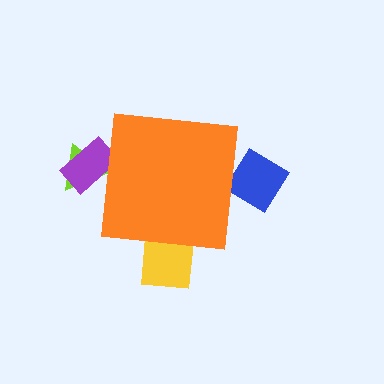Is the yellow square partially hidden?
Yes, the yellow square is partially hidden behind the orange square.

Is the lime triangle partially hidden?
Yes, the lime triangle is partially hidden behind the orange square.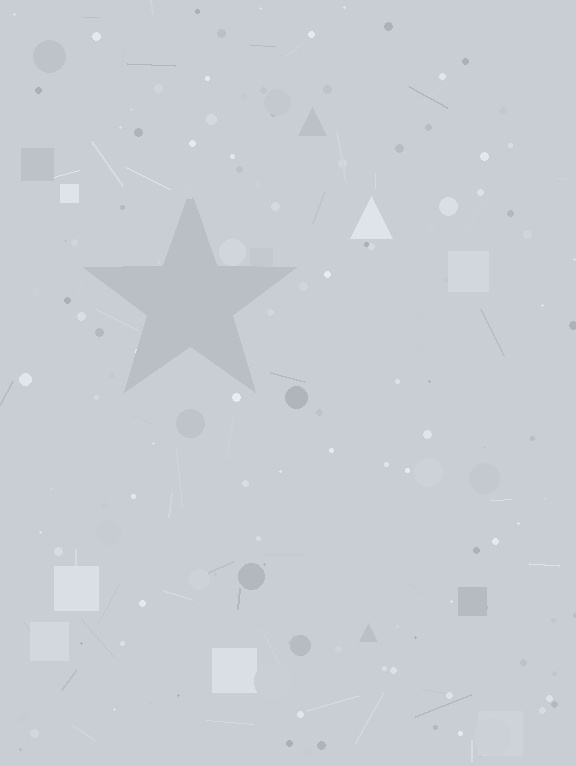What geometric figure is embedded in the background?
A star is embedded in the background.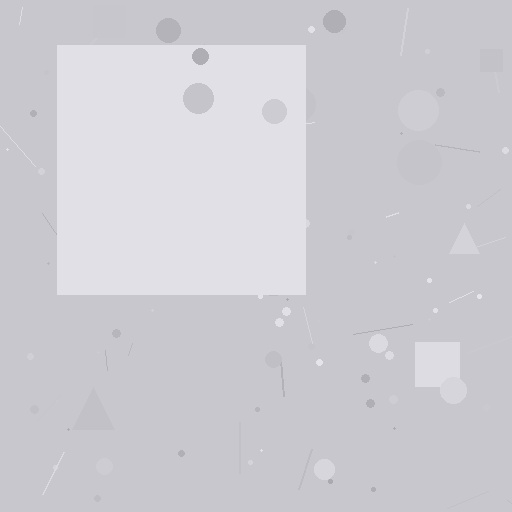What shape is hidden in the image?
A square is hidden in the image.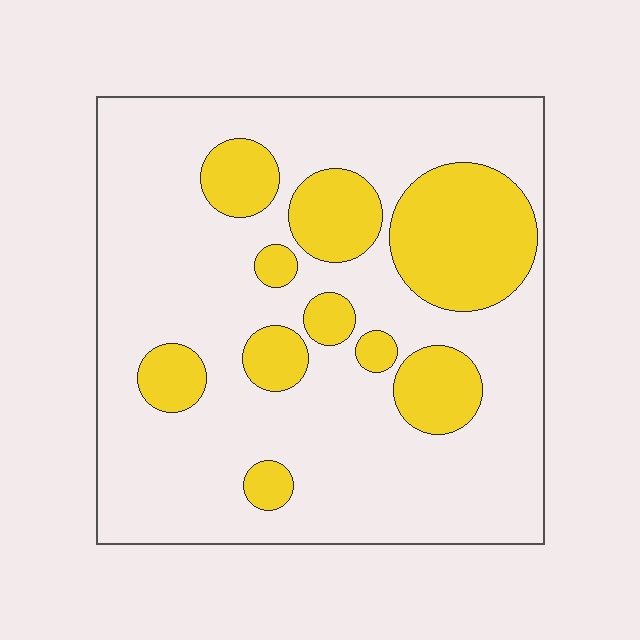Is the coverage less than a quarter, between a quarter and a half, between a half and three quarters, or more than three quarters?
Between a quarter and a half.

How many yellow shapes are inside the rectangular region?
10.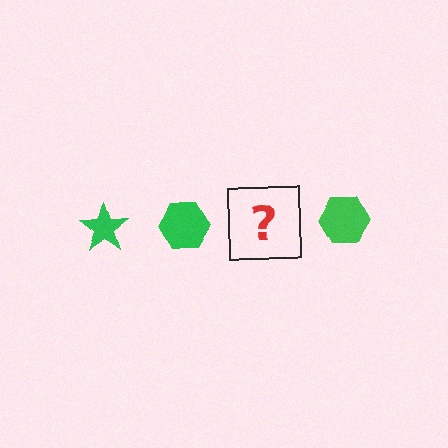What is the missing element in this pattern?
The missing element is a green star.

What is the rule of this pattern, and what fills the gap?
The rule is that the pattern cycles through star, hexagon shapes in green. The gap should be filled with a green star.